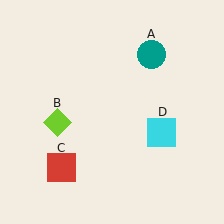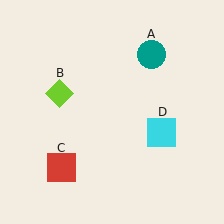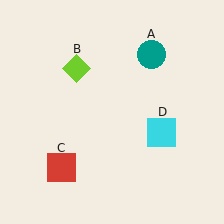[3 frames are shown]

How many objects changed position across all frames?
1 object changed position: lime diamond (object B).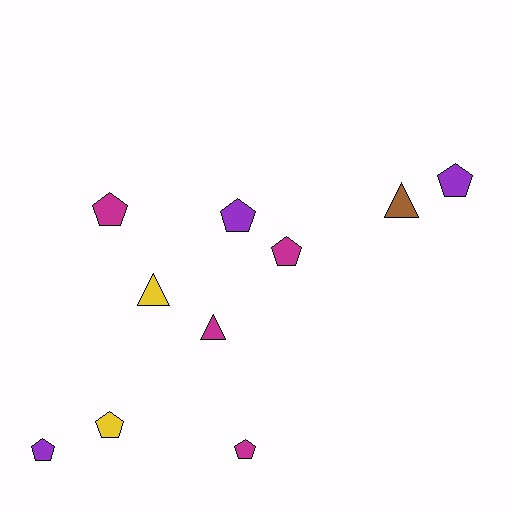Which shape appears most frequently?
Pentagon, with 7 objects.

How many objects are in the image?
There are 10 objects.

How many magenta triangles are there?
There is 1 magenta triangle.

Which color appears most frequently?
Magenta, with 4 objects.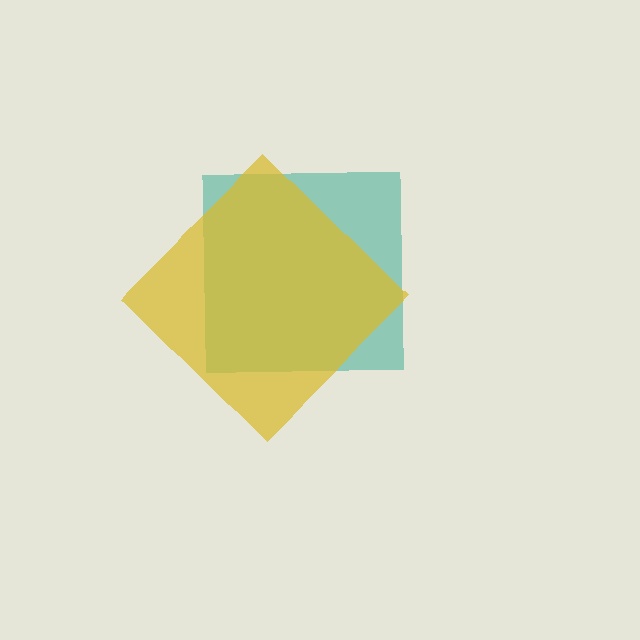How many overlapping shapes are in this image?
There are 2 overlapping shapes in the image.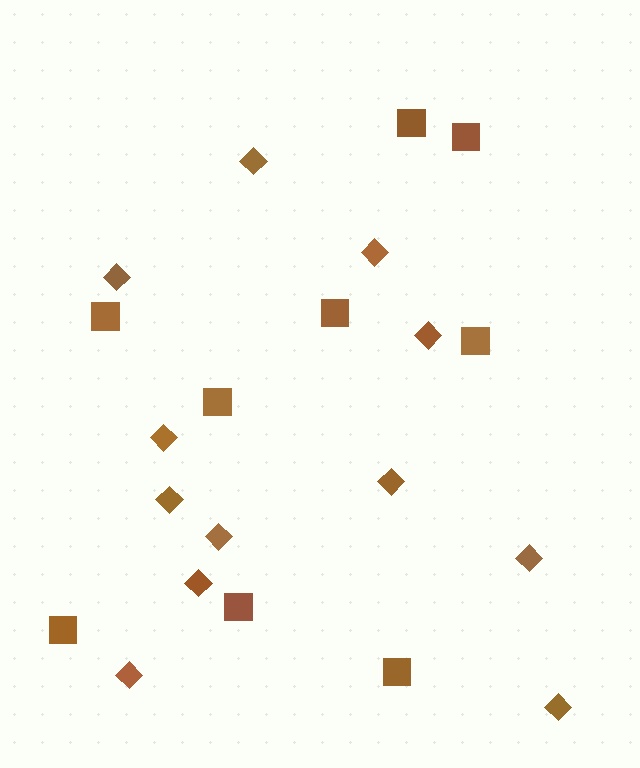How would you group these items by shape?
There are 2 groups: one group of squares (9) and one group of diamonds (12).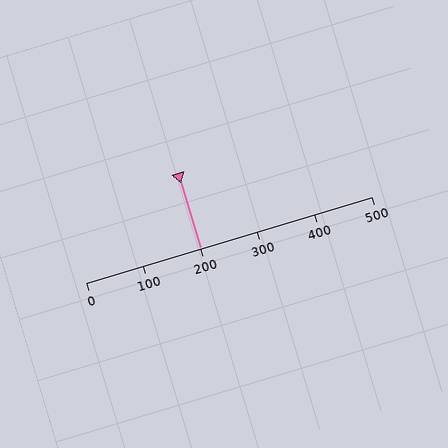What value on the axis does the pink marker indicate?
The marker indicates approximately 200.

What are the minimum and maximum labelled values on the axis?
The axis runs from 0 to 500.